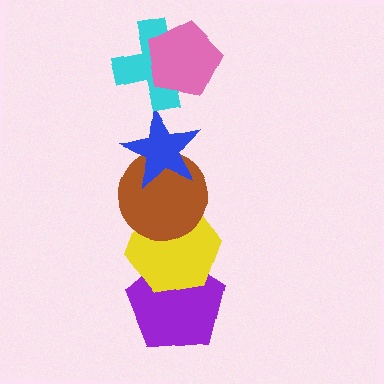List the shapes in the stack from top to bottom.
From top to bottom: the pink pentagon, the cyan cross, the blue star, the brown circle, the yellow hexagon, the purple pentagon.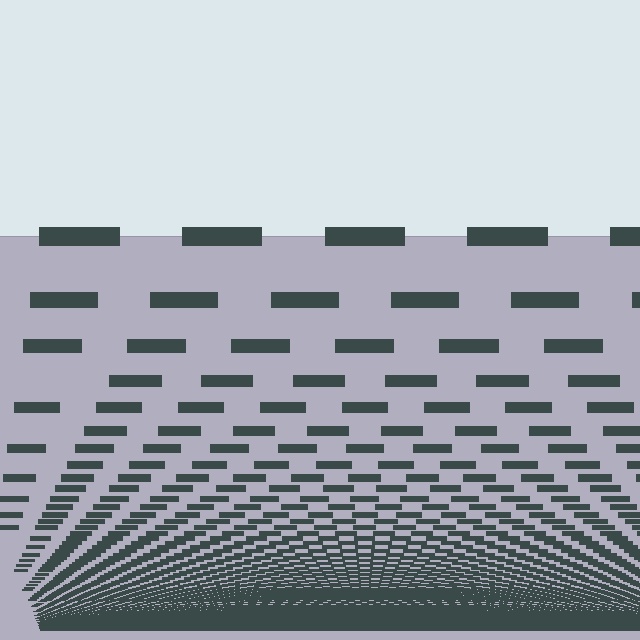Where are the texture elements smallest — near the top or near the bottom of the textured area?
Near the bottom.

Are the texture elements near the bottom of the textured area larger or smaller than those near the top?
Smaller. The gradient is inverted — elements near the bottom are smaller and denser.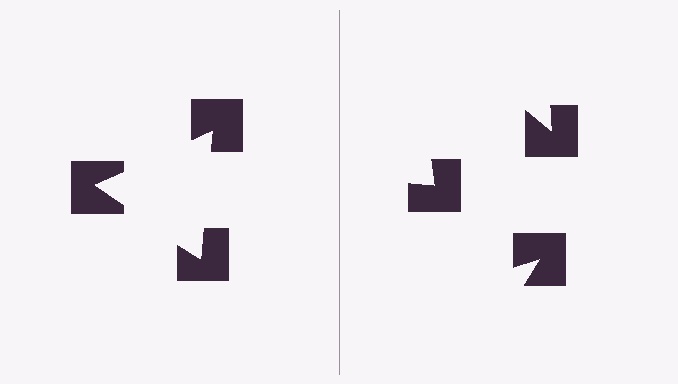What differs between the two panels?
The notched squares are positioned identically on both sides; only the wedge orientations differ. On the left they align to a triangle; on the right they are misaligned.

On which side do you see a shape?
An illusory triangle appears on the left side. On the right side the wedge cuts are rotated, so no coherent shape forms.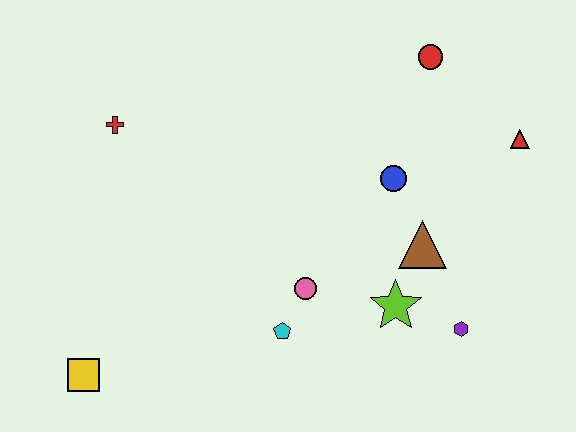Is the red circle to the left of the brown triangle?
No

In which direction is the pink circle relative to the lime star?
The pink circle is to the left of the lime star.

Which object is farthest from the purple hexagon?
The red cross is farthest from the purple hexagon.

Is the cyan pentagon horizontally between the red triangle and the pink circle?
No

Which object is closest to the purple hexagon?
The lime star is closest to the purple hexagon.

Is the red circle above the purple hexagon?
Yes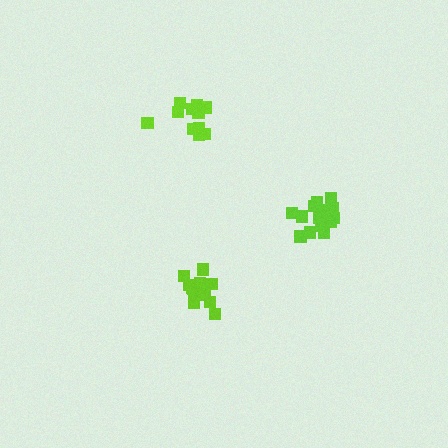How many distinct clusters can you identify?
There are 3 distinct clusters.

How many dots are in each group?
Group 1: 15 dots, Group 2: 12 dots, Group 3: 16 dots (43 total).